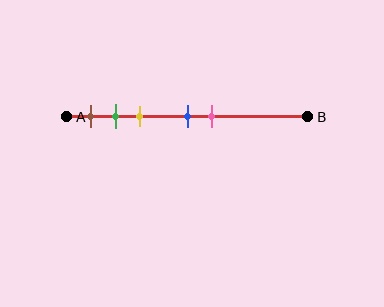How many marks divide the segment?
There are 5 marks dividing the segment.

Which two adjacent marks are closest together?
The green and yellow marks are the closest adjacent pair.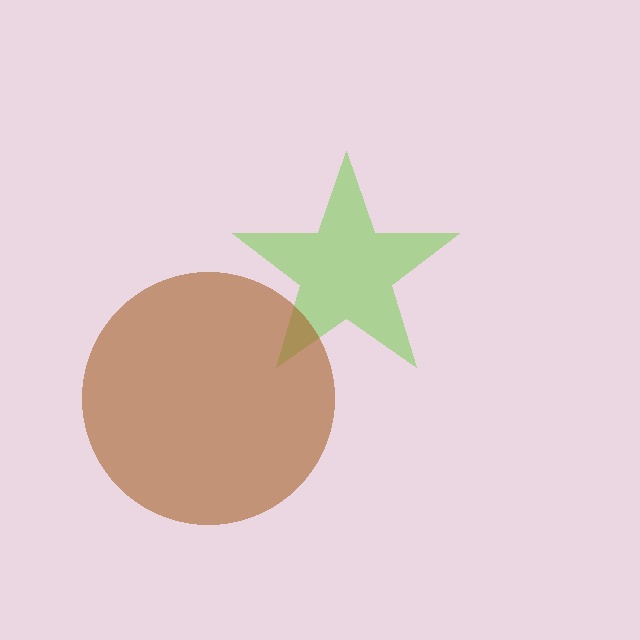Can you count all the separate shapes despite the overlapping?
Yes, there are 2 separate shapes.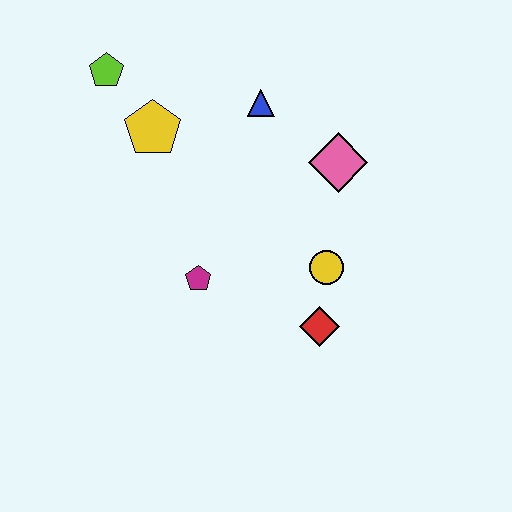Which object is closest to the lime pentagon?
The yellow pentagon is closest to the lime pentagon.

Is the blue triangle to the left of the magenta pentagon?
No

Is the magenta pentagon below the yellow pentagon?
Yes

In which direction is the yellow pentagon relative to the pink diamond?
The yellow pentagon is to the left of the pink diamond.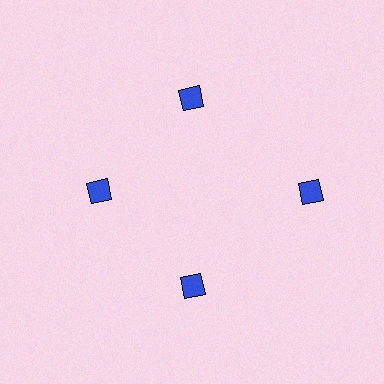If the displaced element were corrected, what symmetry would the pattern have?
It would have 4-fold rotational symmetry — the pattern would map onto itself every 90 degrees.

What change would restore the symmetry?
The symmetry would be restored by moving it inward, back onto the ring so that all 4 diamonds sit at equal angles and equal distance from the center.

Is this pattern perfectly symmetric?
No. The 4 blue diamonds are arranged in a ring, but one element near the 3 o'clock position is pushed outward from the center, breaking the 4-fold rotational symmetry.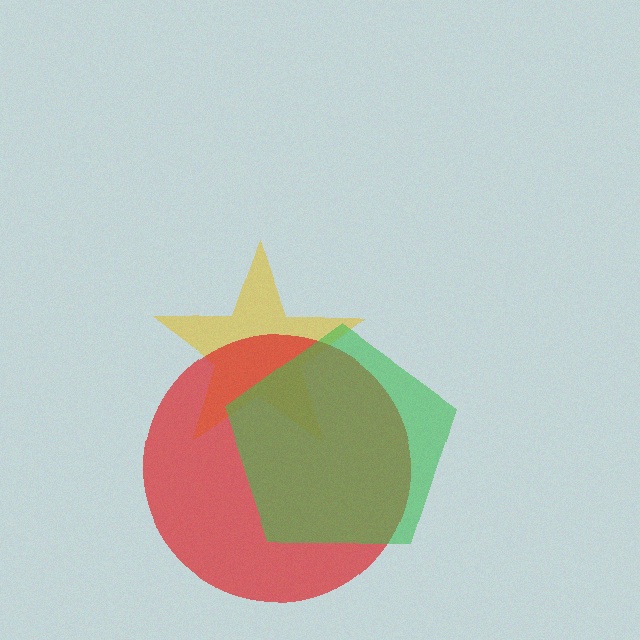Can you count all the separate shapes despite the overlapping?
Yes, there are 3 separate shapes.